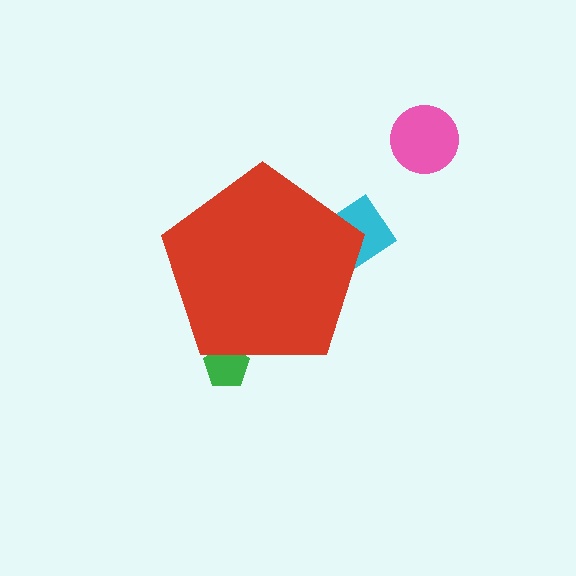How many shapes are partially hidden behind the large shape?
2 shapes are partially hidden.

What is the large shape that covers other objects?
A red pentagon.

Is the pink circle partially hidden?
No, the pink circle is fully visible.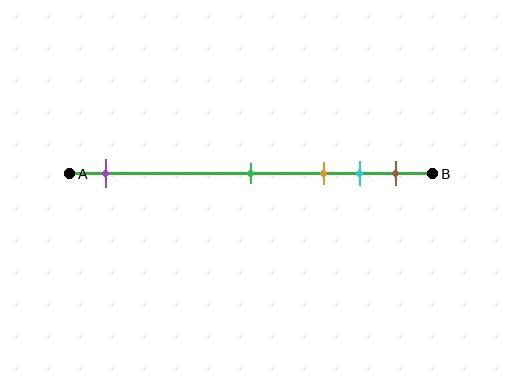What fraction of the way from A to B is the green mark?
The green mark is approximately 50% (0.5) of the way from A to B.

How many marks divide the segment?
There are 5 marks dividing the segment.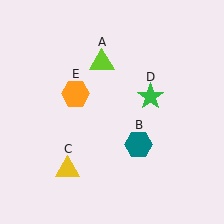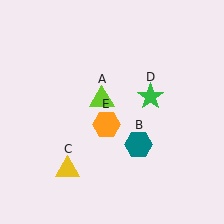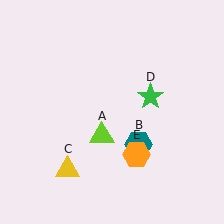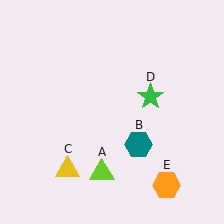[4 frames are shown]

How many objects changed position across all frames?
2 objects changed position: lime triangle (object A), orange hexagon (object E).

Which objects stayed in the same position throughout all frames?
Teal hexagon (object B) and yellow triangle (object C) and green star (object D) remained stationary.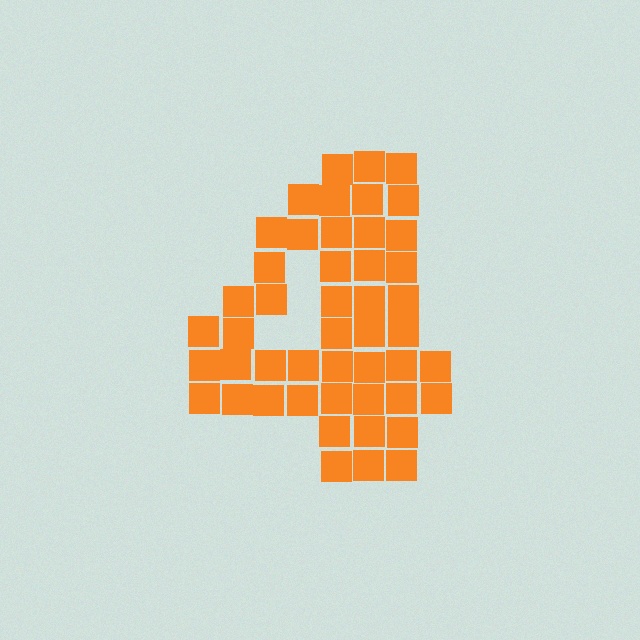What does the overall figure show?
The overall figure shows the digit 4.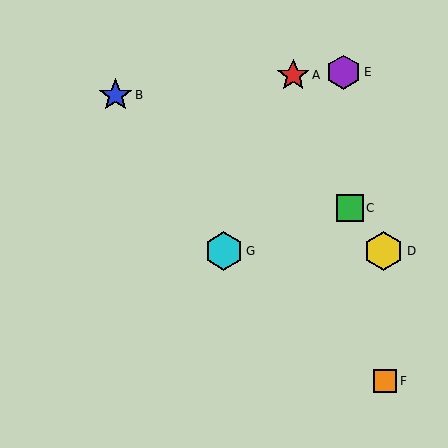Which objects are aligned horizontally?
Objects D, G are aligned horizontally.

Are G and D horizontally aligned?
Yes, both are at y≈251.